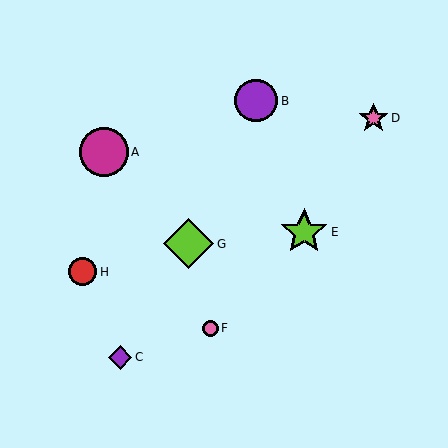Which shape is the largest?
The lime diamond (labeled G) is the largest.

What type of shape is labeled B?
Shape B is a purple circle.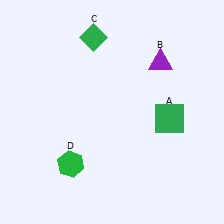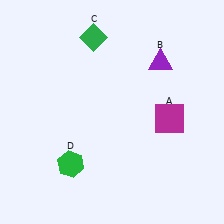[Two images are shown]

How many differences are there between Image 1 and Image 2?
There is 1 difference between the two images.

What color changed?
The square (A) changed from green in Image 1 to magenta in Image 2.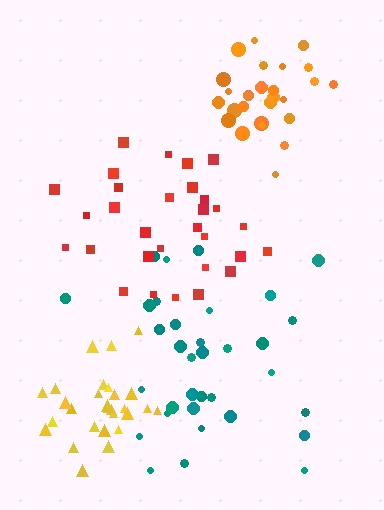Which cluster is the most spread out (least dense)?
Teal.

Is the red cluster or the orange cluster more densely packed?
Orange.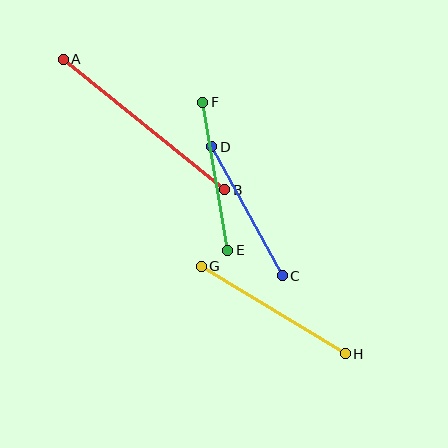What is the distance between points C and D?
The distance is approximately 147 pixels.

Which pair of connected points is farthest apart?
Points A and B are farthest apart.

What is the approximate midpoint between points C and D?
The midpoint is at approximately (247, 211) pixels.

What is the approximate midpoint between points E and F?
The midpoint is at approximately (215, 176) pixels.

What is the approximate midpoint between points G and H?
The midpoint is at approximately (273, 310) pixels.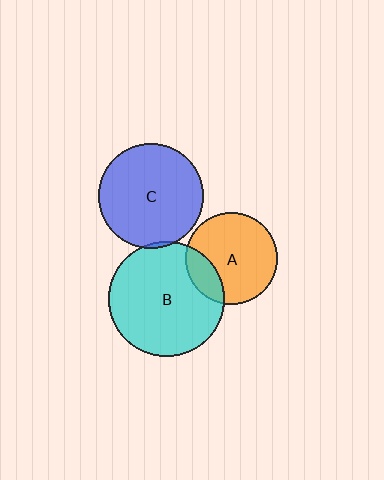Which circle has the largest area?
Circle B (cyan).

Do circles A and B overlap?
Yes.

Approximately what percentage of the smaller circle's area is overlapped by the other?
Approximately 20%.